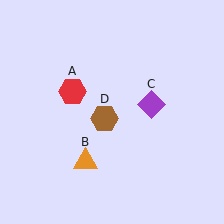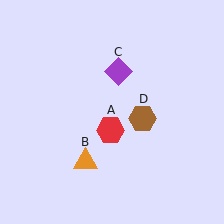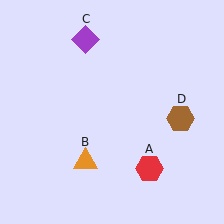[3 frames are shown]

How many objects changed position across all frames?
3 objects changed position: red hexagon (object A), purple diamond (object C), brown hexagon (object D).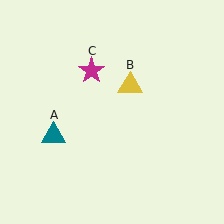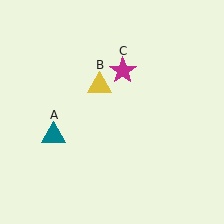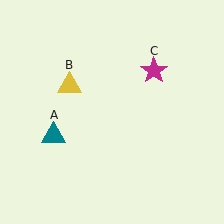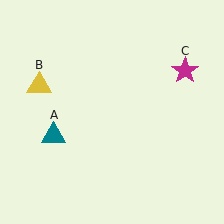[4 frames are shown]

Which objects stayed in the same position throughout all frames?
Teal triangle (object A) remained stationary.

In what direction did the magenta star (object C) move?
The magenta star (object C) moved right.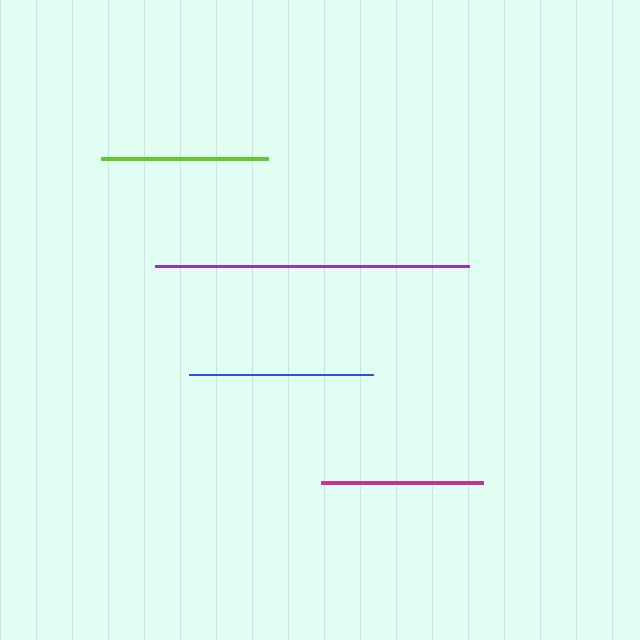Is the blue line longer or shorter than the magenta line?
The blue line is longer than the magenta line.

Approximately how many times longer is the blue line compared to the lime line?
The blue line is approximately 1.1 times the length of the lime line.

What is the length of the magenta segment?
The magenta segment is approximately 162 pixels long.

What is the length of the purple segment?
The purple segment is approximately 314 pixels long.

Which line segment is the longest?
The purple line is the longest at approximately 314 pixels.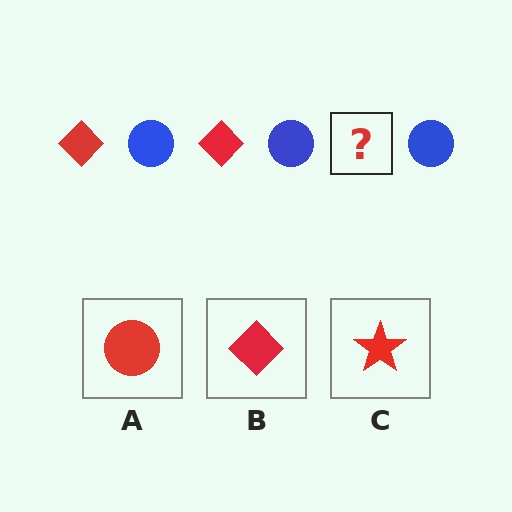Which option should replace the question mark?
Option B.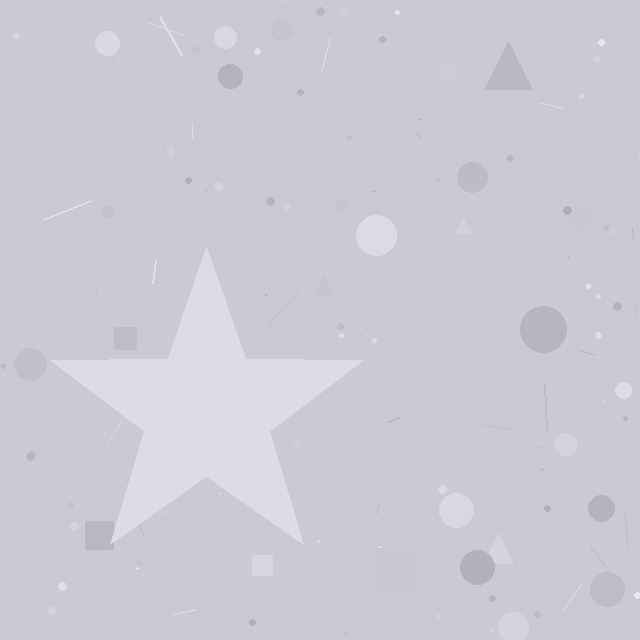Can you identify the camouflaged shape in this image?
The camouflaged shape is a star.